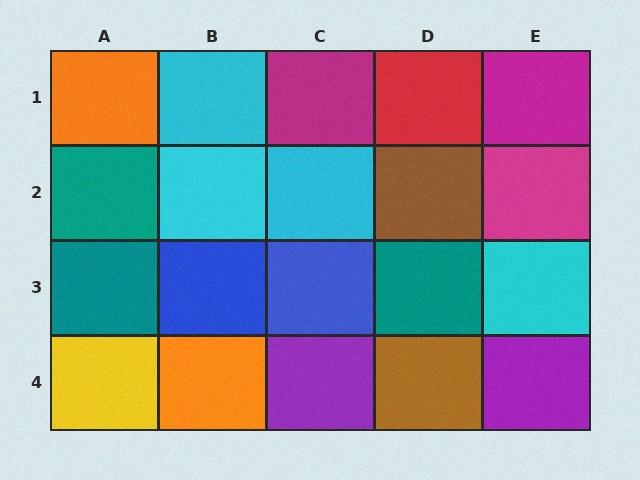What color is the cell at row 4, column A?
Yellow.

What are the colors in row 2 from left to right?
Teal, cyan, cyan, brown, magenta.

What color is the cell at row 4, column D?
Brown.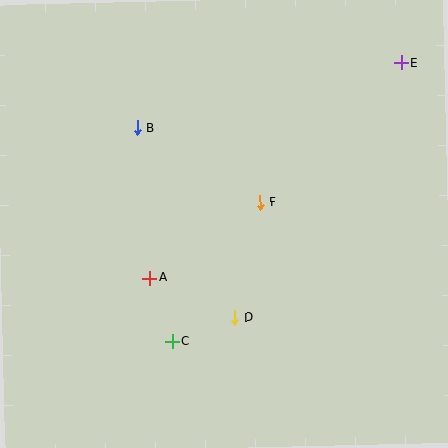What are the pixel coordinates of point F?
Point F is at (260, 202).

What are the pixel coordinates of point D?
Point D is at (235, 318).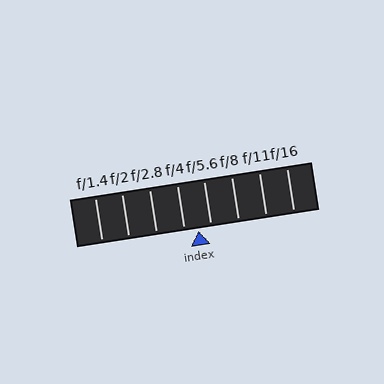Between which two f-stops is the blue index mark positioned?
The index mark is between f/4 and f/5.6.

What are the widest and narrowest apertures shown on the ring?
The widest aperture shown is f/1.4 and the narrowest is f/16.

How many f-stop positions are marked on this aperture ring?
There are 8 f-stop positions marked.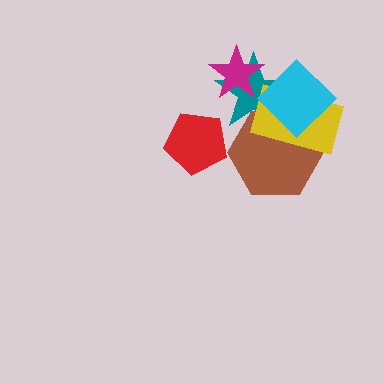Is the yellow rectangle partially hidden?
Yes, it is partially covered by another shape.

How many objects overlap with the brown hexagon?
3 objects overlap with the brown hexagon.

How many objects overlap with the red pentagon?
0 objects overlap with the red pentagon.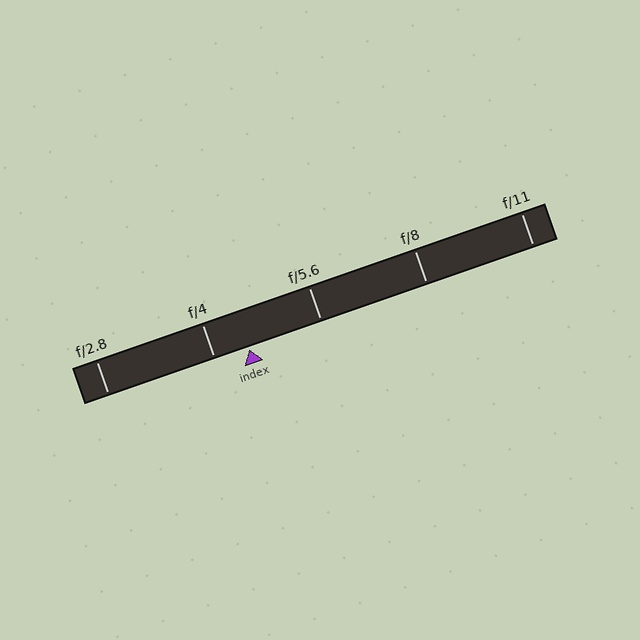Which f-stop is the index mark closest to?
The index mark is closest to f/4.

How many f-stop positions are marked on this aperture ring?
There are 5 f-stop positions marked.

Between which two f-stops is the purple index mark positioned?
The index mark is between f/4 and f/5.6.